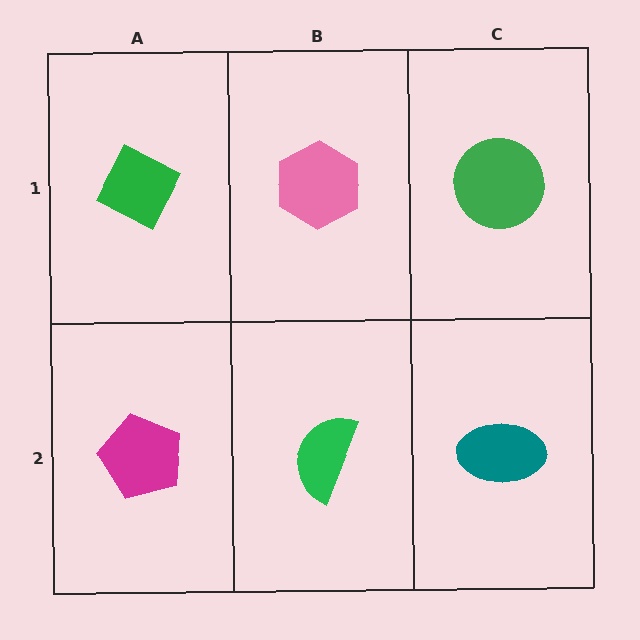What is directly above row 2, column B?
A pink hexagon.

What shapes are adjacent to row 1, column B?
A green semicircle (row 2, column B), a green diamond (row 1, column A), a green circle (row 1, column C).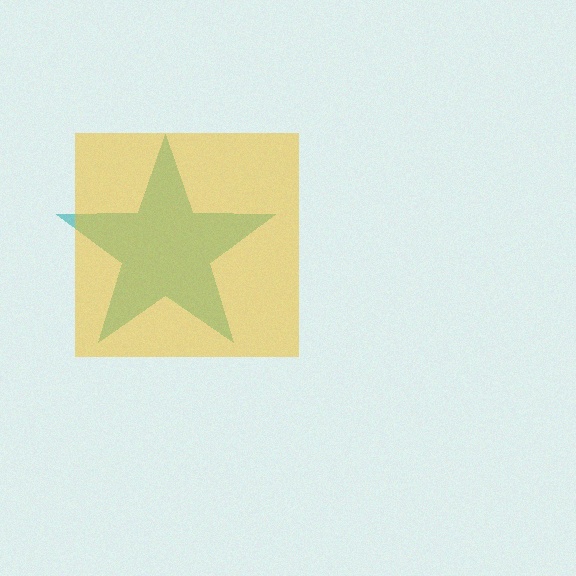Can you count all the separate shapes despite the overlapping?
Yes, there are 2 separate shapes.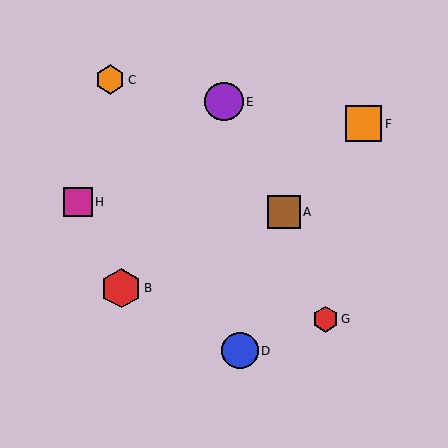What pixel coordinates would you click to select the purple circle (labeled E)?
Click at (224, 102) to select the purple circle E.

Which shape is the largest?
The red hexagon (labeled B) is the largest.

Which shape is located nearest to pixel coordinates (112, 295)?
The red hexagon (labeled B) at (121, 288) is nearest to that location.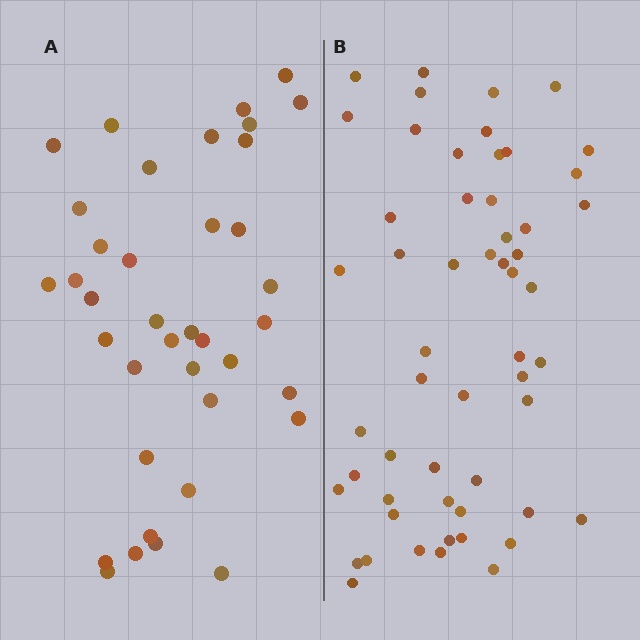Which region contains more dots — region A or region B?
Region B (the right region) has more dots.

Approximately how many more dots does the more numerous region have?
Region B has approximately 15 more dots than region A.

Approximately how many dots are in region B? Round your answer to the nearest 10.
About 60 dots. (The exact count is 55, which rounds to 60.)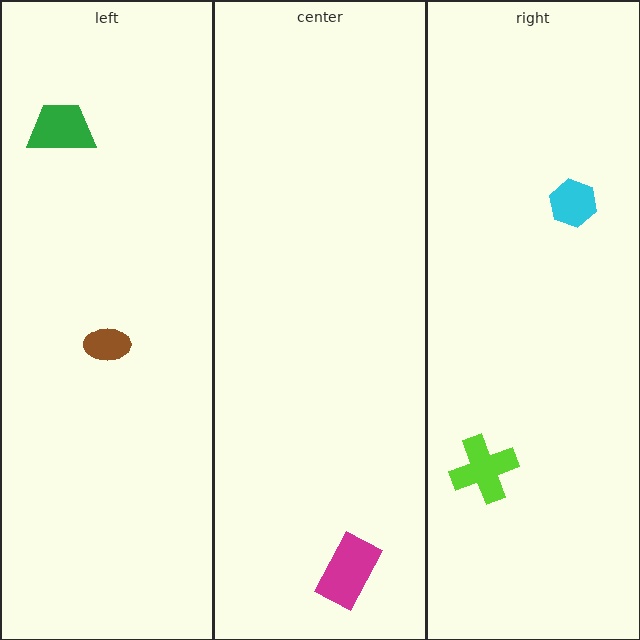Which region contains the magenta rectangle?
The center region.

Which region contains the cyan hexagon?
The right region.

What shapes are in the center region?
The magenta rectangle.